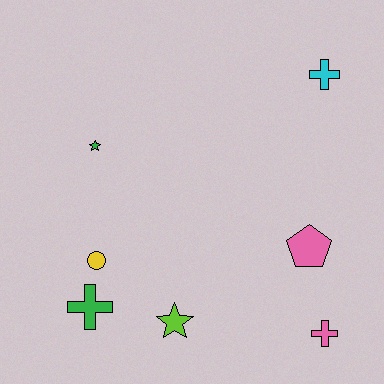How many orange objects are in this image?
There are no orange objects.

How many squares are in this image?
There are no squares.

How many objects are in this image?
There are 7 objects.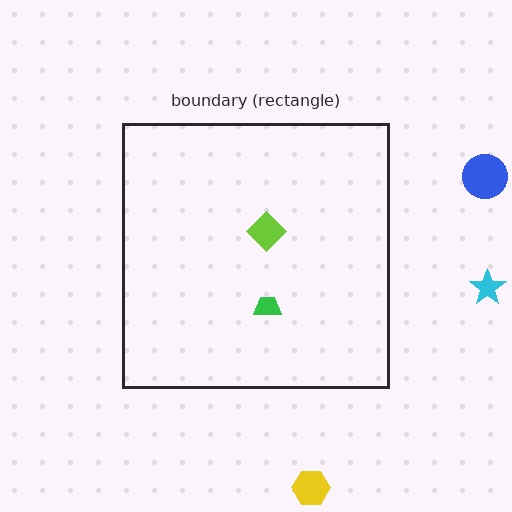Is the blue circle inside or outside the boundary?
Outside.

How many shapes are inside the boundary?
2 inside, 3 outside.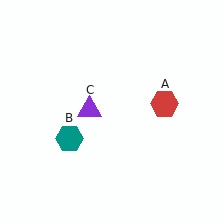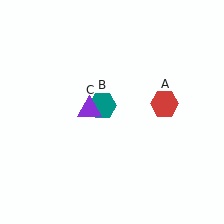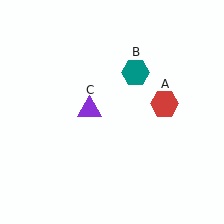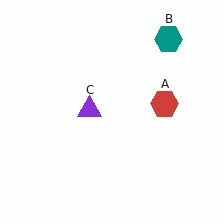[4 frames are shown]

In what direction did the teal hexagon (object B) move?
The teal hexagon (object B) moved up and to the right.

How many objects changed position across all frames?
1 object changed position: teal hexagon (object B).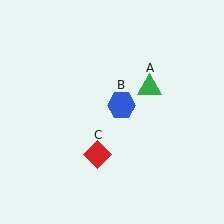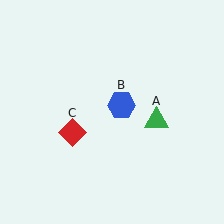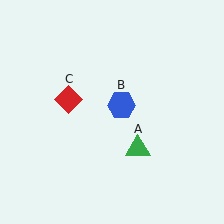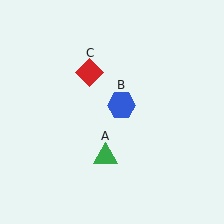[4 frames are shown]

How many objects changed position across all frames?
2 objects changed position: green triangle (object A), red diamond (object C).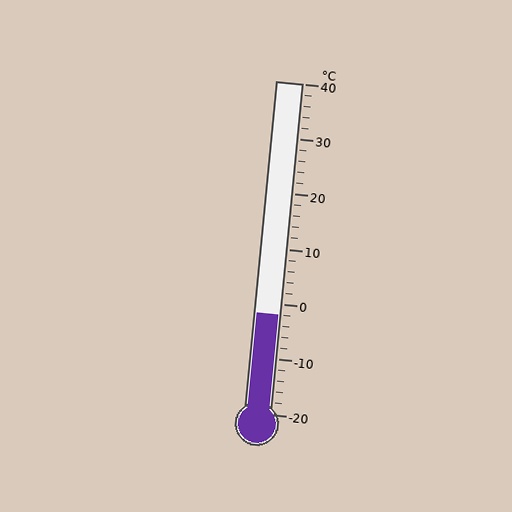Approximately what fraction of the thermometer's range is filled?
The thermometer is filled to approximately 30% of its range.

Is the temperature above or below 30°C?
The temperature is below 30°C.